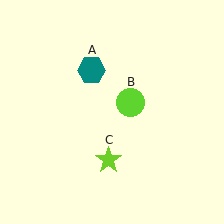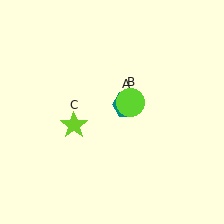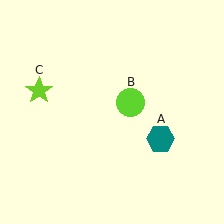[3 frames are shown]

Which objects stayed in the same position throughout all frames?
Lime circle (object B) remained stationary.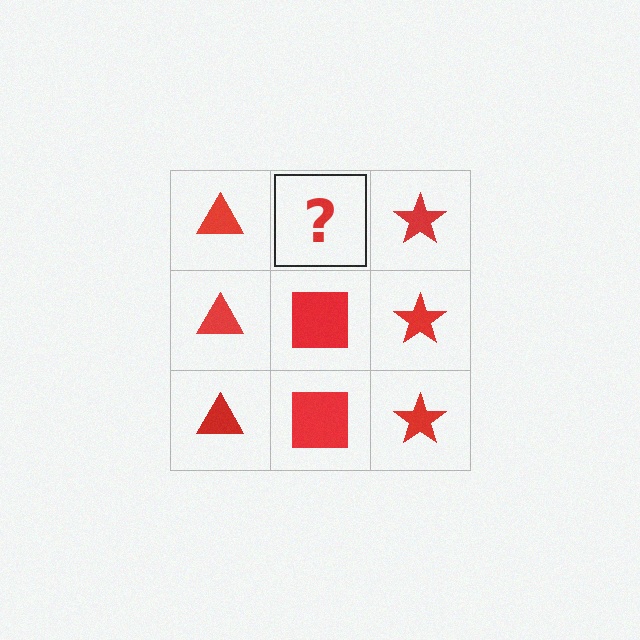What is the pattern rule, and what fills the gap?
The rule is that each column has a consistent shape. The gap should be filled with a red square.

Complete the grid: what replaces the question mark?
The question mark should be replaced with a red square.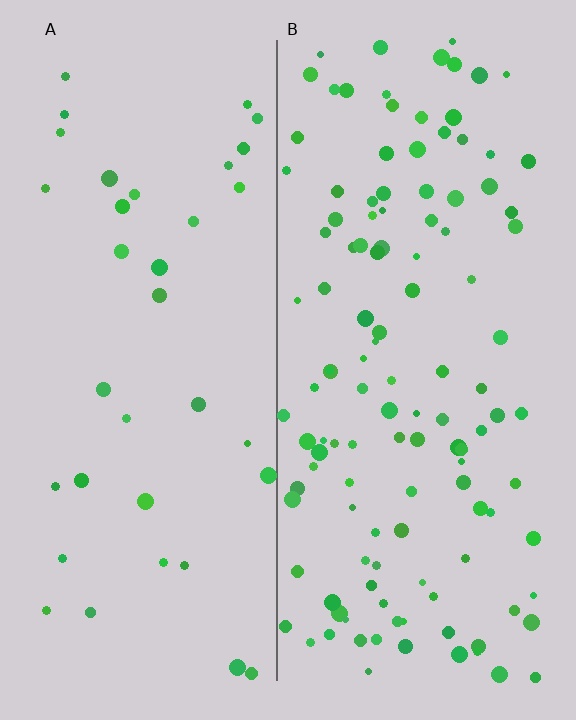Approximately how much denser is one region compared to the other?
Approximately 3.2× — region B over region A.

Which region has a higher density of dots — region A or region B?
B (the right).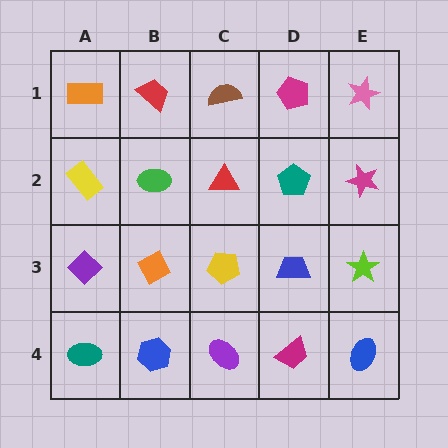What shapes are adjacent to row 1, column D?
A teal pentagon (row 2, column D), a brown semicircle (row 1, column C), a pink star (row 1, column E).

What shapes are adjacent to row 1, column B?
A green ellipse (row 2, column B), an orange rectangle (row 1, column A), a brown semicircle (row 1, column C).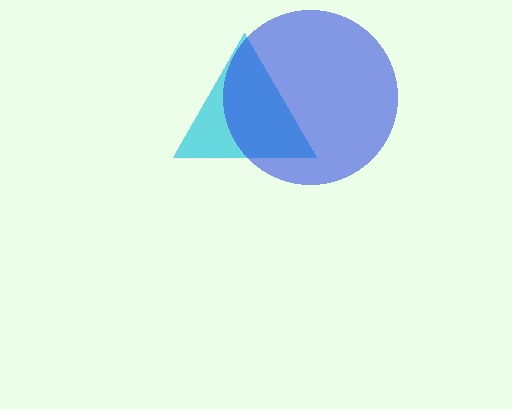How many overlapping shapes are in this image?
There are 2 overlapping shapes in the image.